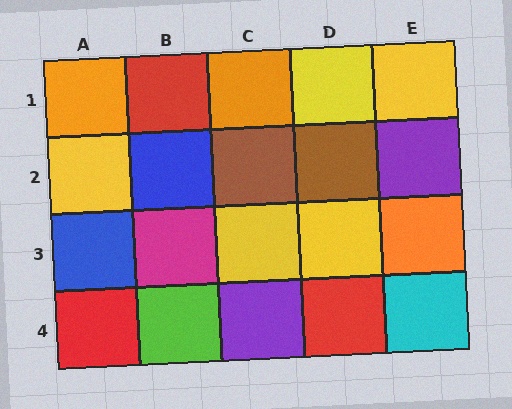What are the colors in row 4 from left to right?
Red, lime, purple, red, cyan.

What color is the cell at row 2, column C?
Brown.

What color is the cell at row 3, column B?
Magenta.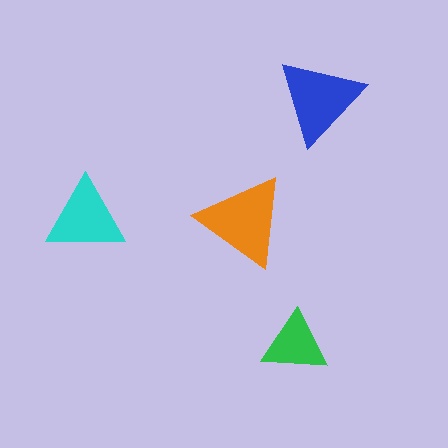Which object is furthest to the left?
The cyan triangle is leftmost.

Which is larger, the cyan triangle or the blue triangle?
The blue one.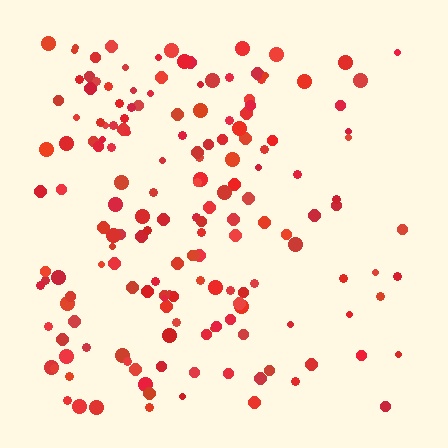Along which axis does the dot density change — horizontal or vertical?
Horizontal.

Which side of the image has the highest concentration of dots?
The left.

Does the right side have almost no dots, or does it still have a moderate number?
Still a moderate number, just noticeably fewer than the left.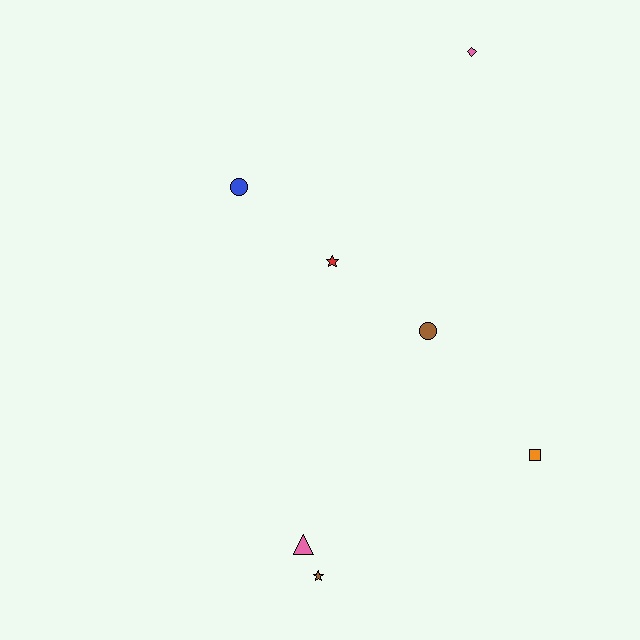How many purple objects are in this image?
There are no purple objects.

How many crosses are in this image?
There are no crosses.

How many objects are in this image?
There are 7 objects.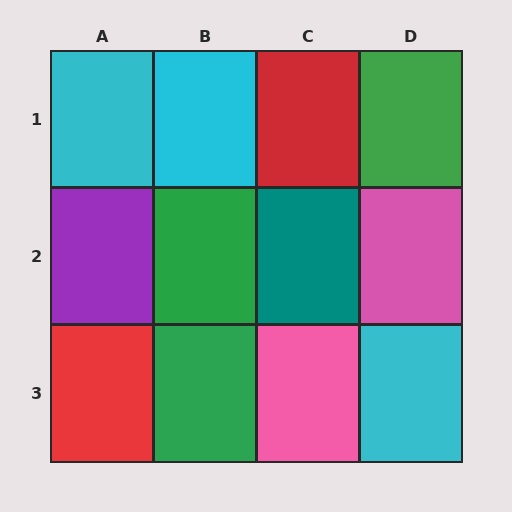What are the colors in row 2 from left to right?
Purple, green, teal, pink.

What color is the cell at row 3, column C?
Pink.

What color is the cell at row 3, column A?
Red.